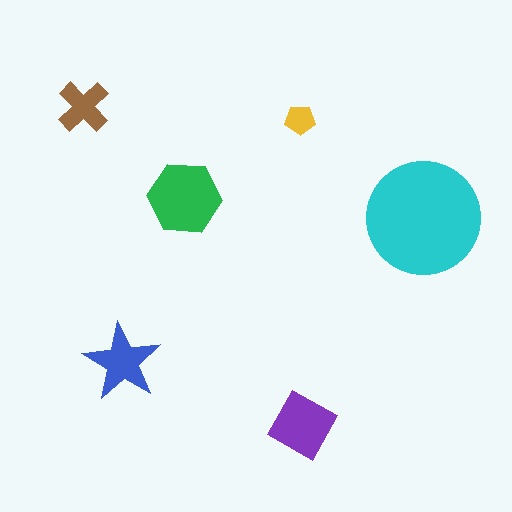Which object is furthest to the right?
The cyan circle is rightmost.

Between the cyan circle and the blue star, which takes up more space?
The cyan circle.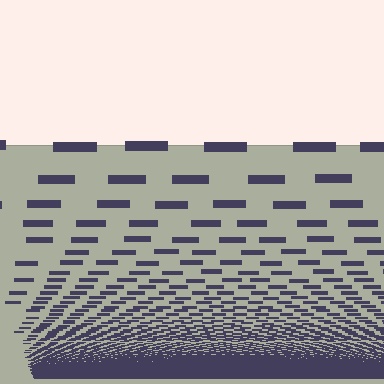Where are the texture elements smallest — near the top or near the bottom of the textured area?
Near the bottom.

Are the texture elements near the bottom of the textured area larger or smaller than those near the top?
Smaller. The gradient is inverted — elements near the bottom are smaller and denser.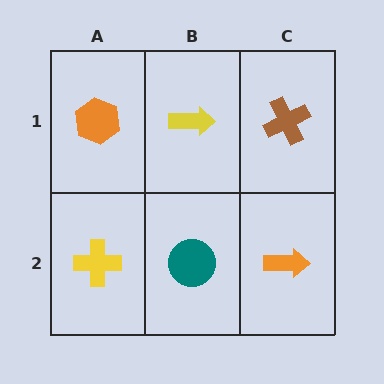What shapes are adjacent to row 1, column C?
An orange arrow (row 2, column C), a yellow arrow (row 1, column B).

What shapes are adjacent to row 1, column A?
A yellow cross (row 2, column A), a yellow arrow (row 1, column B).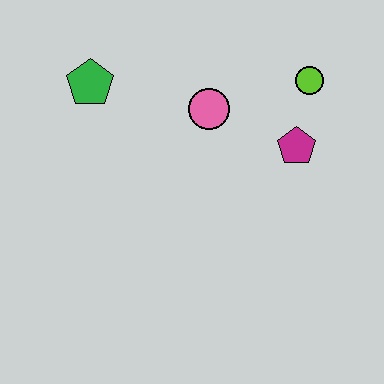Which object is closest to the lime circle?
The magenta pentagon is closest to the lime circle.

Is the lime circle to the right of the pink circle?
Yes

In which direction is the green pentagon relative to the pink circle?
The green pentagon is to the left of the pink circle.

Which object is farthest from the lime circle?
The green pentagon is farthest from the lime circle.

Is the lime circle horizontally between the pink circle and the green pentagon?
No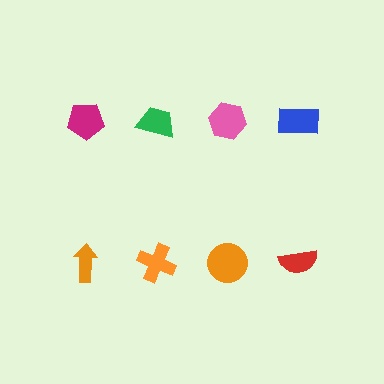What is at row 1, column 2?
A green trapezoid.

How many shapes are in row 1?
4 shapes.